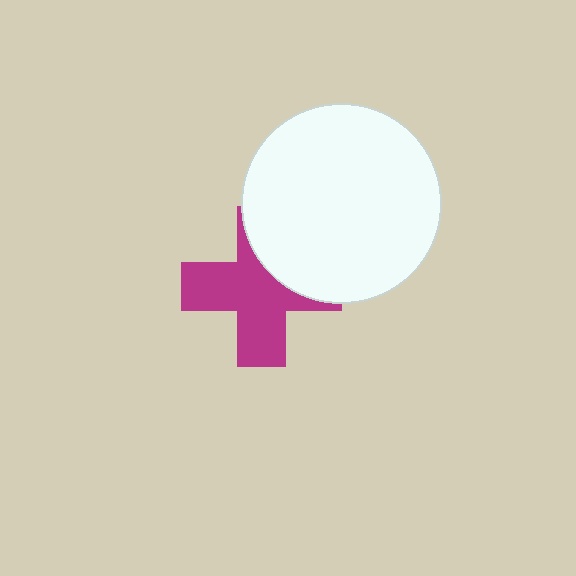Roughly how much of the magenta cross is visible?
Most of it is visible (roughly 66%).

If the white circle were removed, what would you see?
You would see the complete magenta cross.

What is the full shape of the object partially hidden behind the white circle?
The partially hidden object is a magenta cross.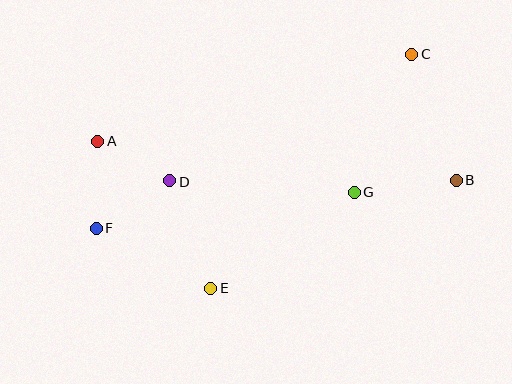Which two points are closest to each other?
Points A and D are closest to each other.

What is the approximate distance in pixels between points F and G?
The distance between F and G is approximately 261 pixels.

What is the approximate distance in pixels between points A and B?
The distance between A and B is approximately 361 pixels.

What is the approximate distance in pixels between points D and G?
The distance between D and G is approximately 185 pixels.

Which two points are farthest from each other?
Points B and F are farthest from each other.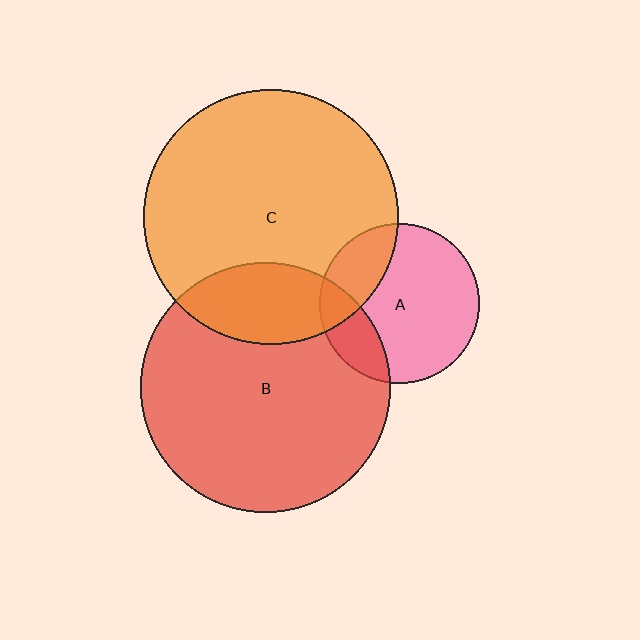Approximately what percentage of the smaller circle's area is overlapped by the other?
Approximately 20%.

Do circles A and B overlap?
Yes.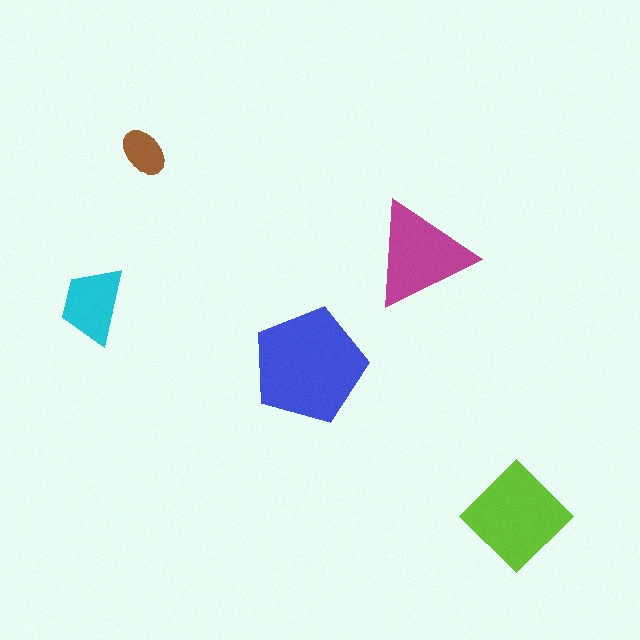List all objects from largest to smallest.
The blue pentagon, the lime diamond, the magenta triangle, the cyan trapezoid, the brown ellipse.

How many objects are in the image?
There are 5 objects in the image.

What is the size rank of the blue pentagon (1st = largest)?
1st.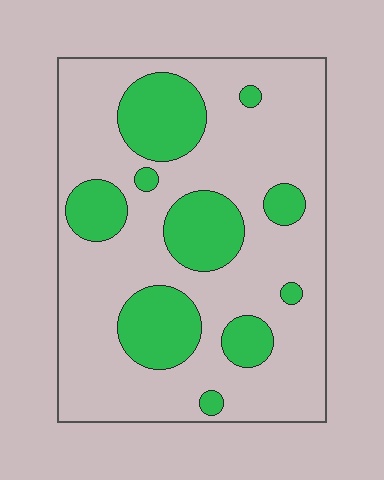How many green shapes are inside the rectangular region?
10.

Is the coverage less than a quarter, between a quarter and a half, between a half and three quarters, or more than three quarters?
Between a quarter and a half.